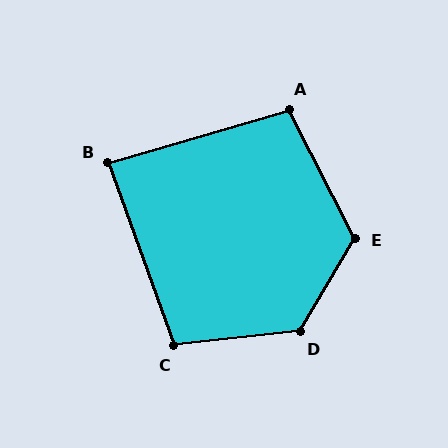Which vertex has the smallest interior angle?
B, at approximately 86 degrees.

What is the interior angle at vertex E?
Approximately 122 degrees (obtuse).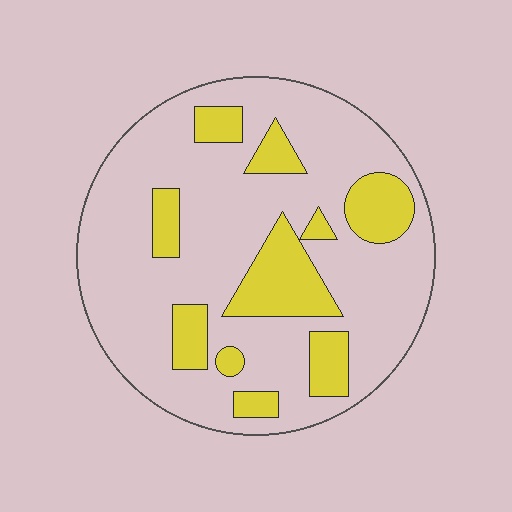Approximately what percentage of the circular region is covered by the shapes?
Approximately 25%.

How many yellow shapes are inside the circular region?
10.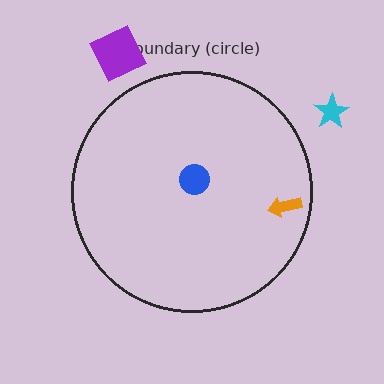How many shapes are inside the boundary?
2 inside, 2 outside.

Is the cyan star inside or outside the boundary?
Outside.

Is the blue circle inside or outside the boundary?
Inside.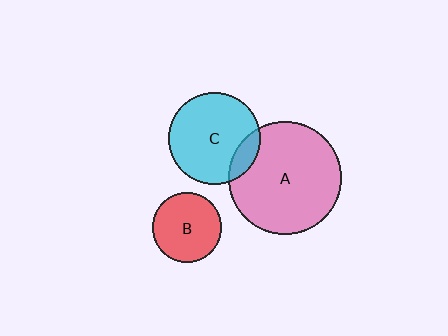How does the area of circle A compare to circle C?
Approximately 1.5 times.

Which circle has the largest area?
Circle A (pink).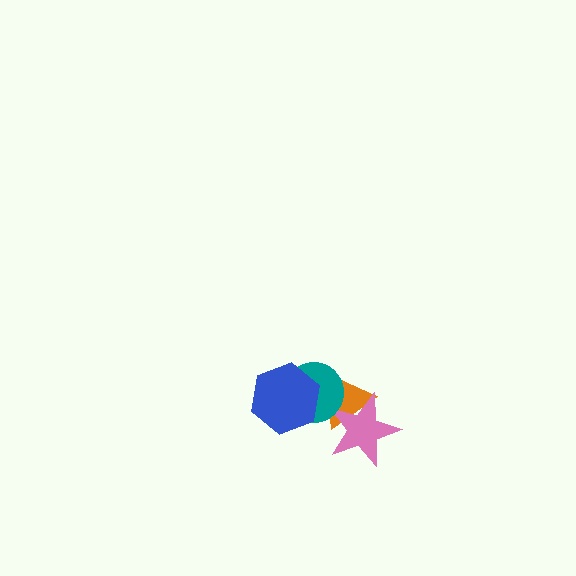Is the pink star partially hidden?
No, no other shape covers it.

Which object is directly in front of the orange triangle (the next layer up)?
The pink star is directly in front of the orange triangle.